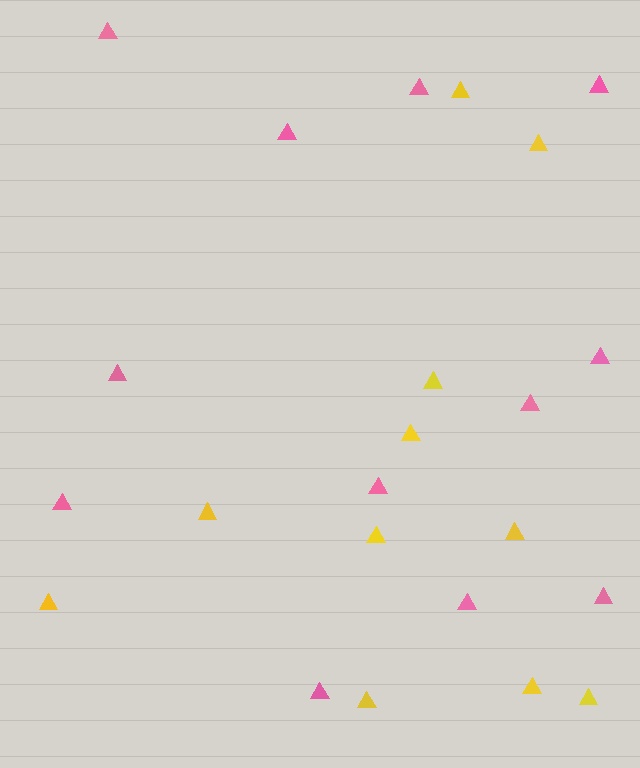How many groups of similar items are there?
There are 2 groups: one group of yellow triangles (11) and one group of pink triangles (12).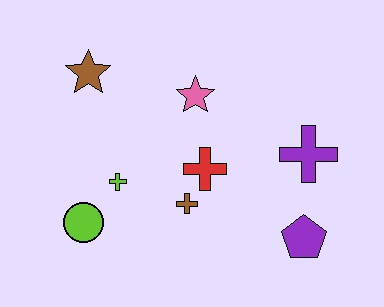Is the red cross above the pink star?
No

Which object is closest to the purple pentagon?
The purple cross is closest to the purple pentagon.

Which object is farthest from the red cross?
The brown star is farthest from the red cross.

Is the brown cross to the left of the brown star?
No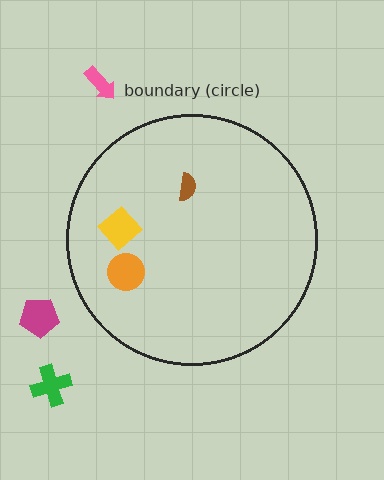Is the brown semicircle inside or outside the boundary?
Inside.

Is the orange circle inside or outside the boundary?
Inside.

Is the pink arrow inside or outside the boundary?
Outside.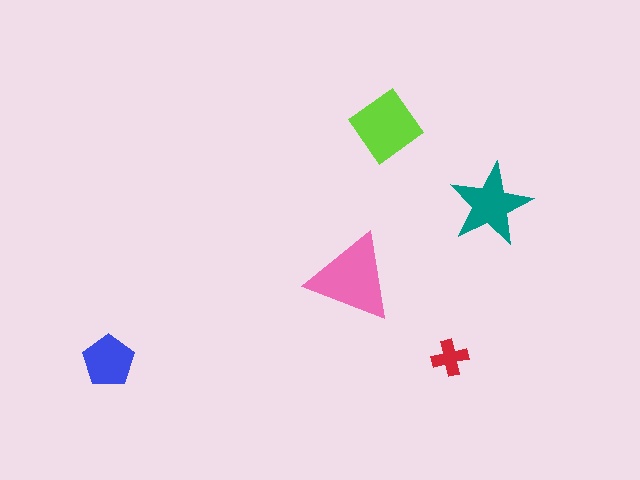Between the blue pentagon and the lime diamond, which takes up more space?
The lime diamond.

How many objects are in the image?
There are 5 objects in the image.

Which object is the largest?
The pink triangle.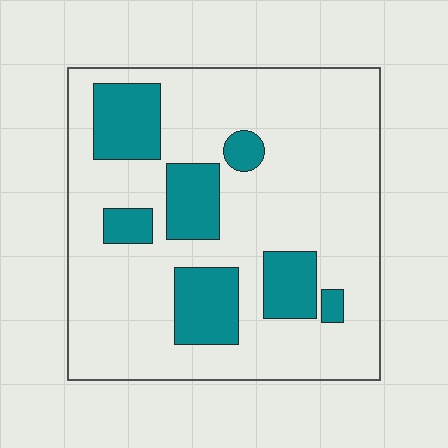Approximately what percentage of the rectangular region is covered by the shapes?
Approximately 20%.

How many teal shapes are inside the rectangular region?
7.